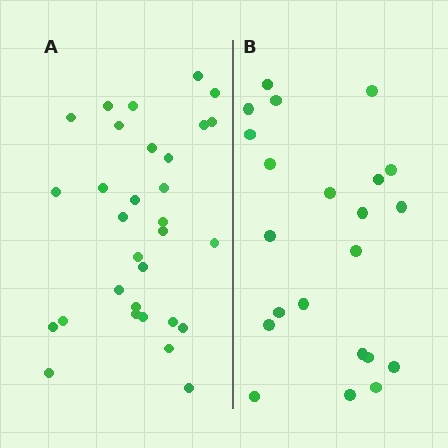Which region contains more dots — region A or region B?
Region A (the left region) has more dots.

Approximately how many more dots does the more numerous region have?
Region A has roughly 8 or so more dots than region B.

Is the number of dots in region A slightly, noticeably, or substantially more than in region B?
Region A has noticeably more, but not dramatically so. The ratio is roughly 1.4 to 1.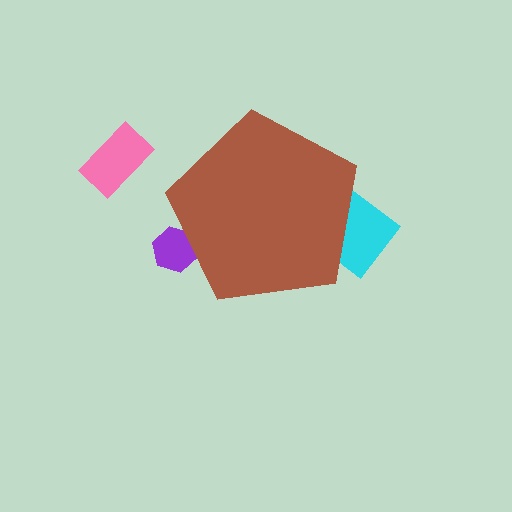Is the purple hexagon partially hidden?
Yes, the purple hexagon is partially hidden behind the brown pentagon.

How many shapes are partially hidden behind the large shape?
2 shapes are partially hidden.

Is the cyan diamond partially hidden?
Yes, the cyan diamond is partially hidden behind the brown pentagon.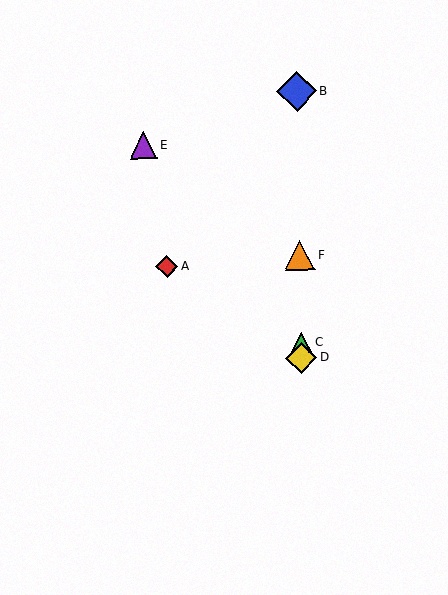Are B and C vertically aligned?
Yes, both are at x≈297.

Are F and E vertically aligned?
No, F is at x≈300 and E is at x≈144.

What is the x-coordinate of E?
Object E is at x≈144.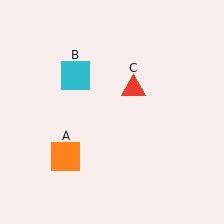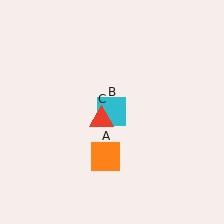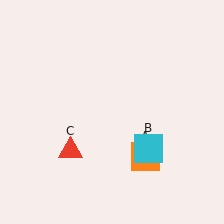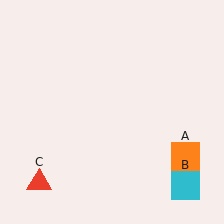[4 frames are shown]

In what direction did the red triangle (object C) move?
The red triangle (object C) moved down and to the left.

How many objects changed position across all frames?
3 objects changed position: orange square (object A), cyan square (object B), red triangle (object C).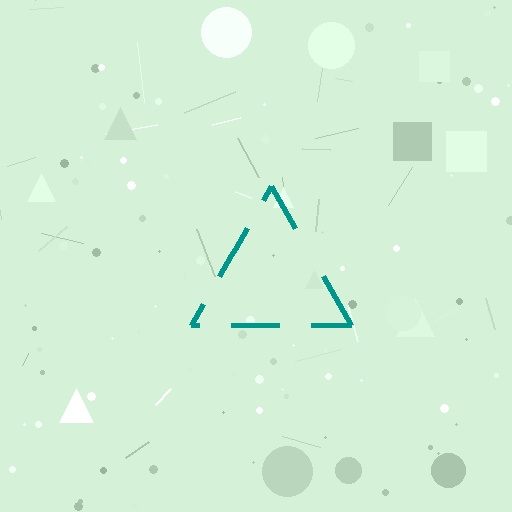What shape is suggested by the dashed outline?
The dashed outline suggests a triangle.